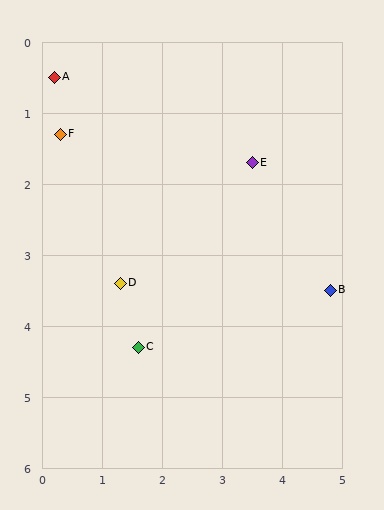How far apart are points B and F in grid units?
Points B and F are about 5.0 grid units apart.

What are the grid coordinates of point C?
Point C is at approximately (1.6, 4.3).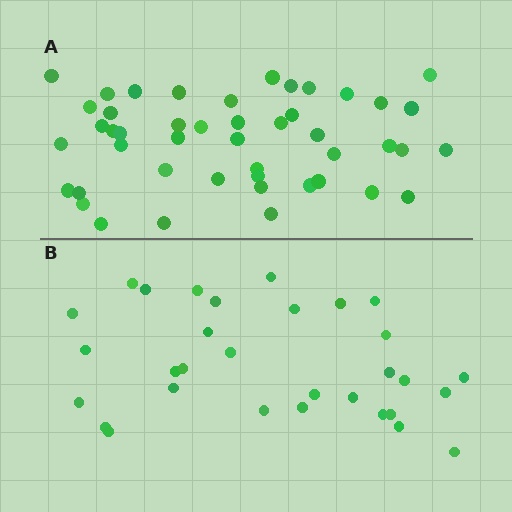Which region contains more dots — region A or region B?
Region A (the top region) has more dots.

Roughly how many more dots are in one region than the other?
Region A has approximately 15 more dots than region B.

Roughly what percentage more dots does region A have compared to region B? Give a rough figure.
About 50% more.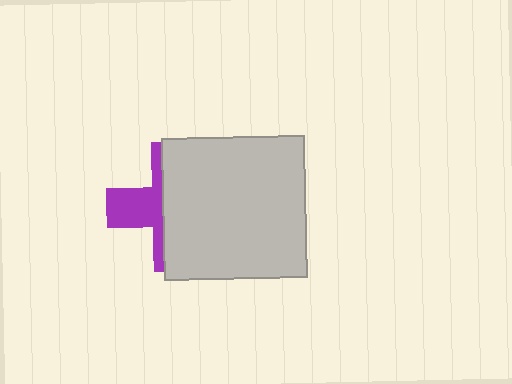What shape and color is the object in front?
The object in front is a light gray square.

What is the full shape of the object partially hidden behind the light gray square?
The partially hidden object is a purple cross.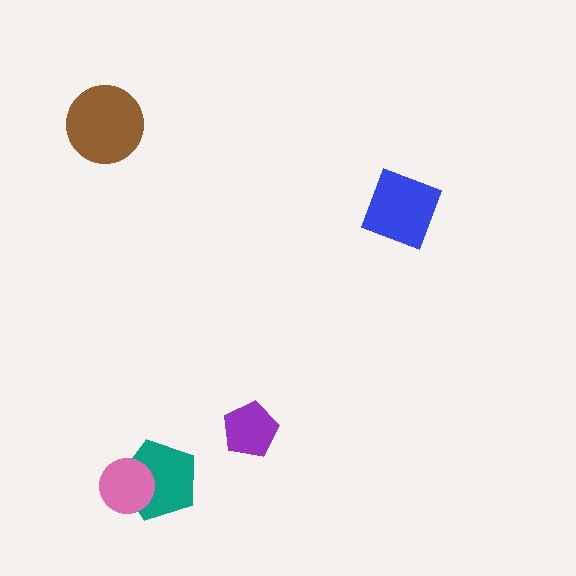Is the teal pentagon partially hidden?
Yes, it is partially covered by another shape.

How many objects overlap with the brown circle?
0 objects overlap with the brown circle.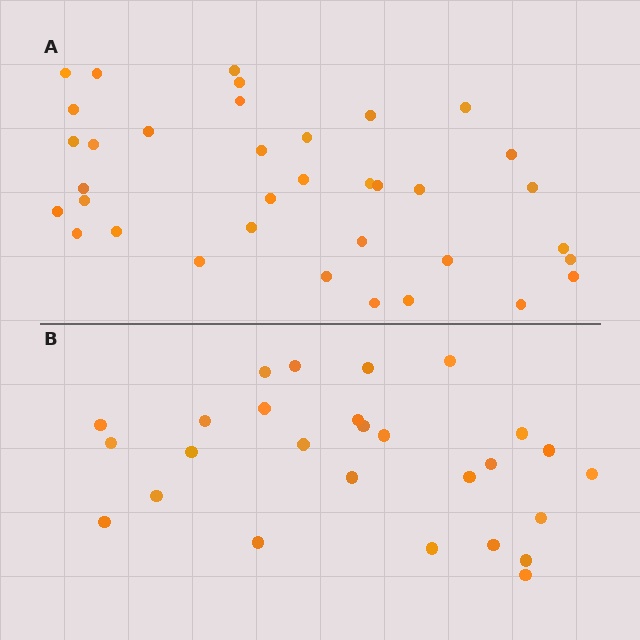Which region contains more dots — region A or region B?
Region A (the top region) has more dots.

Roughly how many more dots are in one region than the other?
Region A has roughly 8 or so more dots than region B.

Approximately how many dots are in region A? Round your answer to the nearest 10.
About 40 dots. (The exact count is 36, which rounds to 40.)